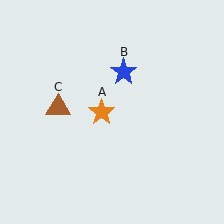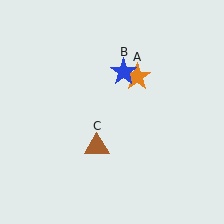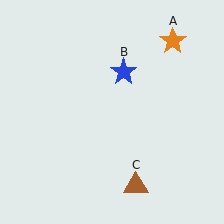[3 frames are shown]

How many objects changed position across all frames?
2 objects changed position: orange star (object A), brown triangle (object C).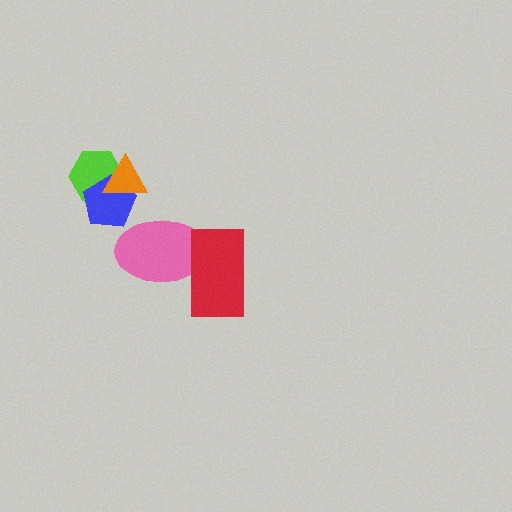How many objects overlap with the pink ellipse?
1 object overlaps with the pink ellipse.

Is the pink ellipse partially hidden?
Yes, it is partially covered by another shape.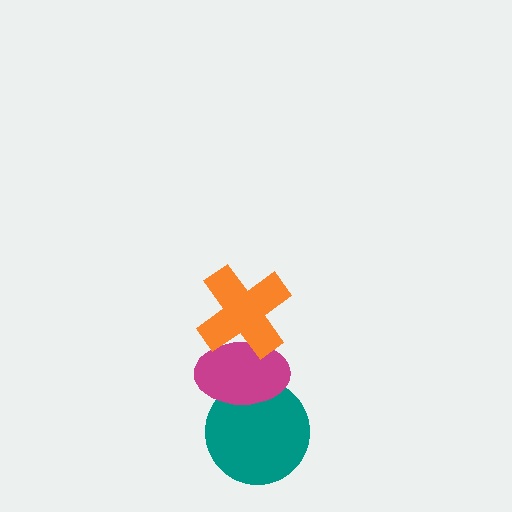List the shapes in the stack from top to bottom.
From top to bottom: the orange cross, the magenta ellipse, the teal circle.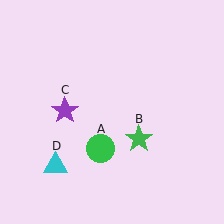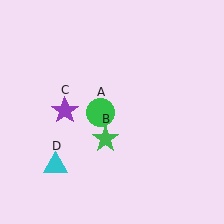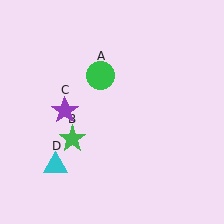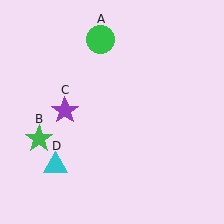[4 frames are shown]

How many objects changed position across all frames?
2 objects changed position: green circle (object A), green star (object B).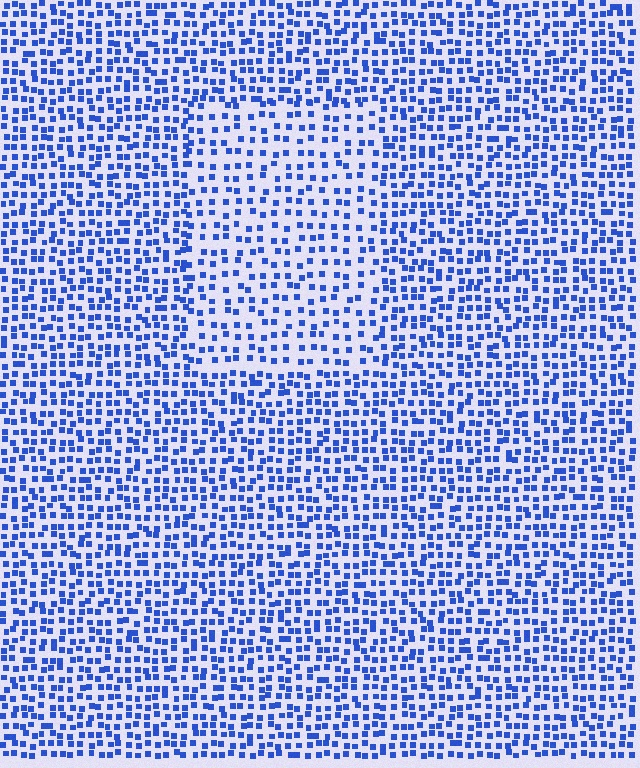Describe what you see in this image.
The image contains small blue elements arranged at two different densities. A rectangle-shaped region is visible where the elements are less densely packed than the surrounding area.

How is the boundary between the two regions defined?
The boundary is defined by a change in element density (approximately 1.7x ratio). All elements are the same color, size, and shape.